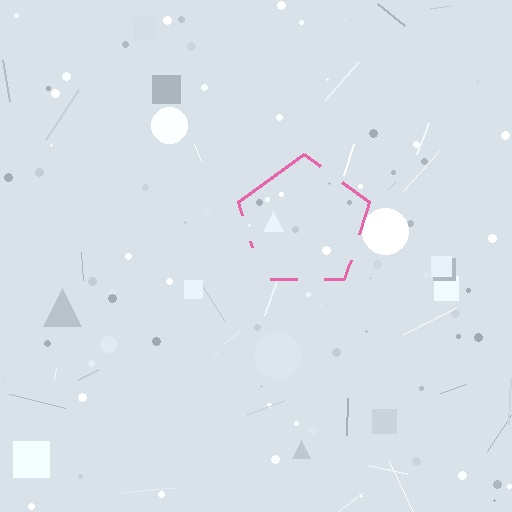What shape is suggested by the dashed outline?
The dashed outline suggests a pentagon.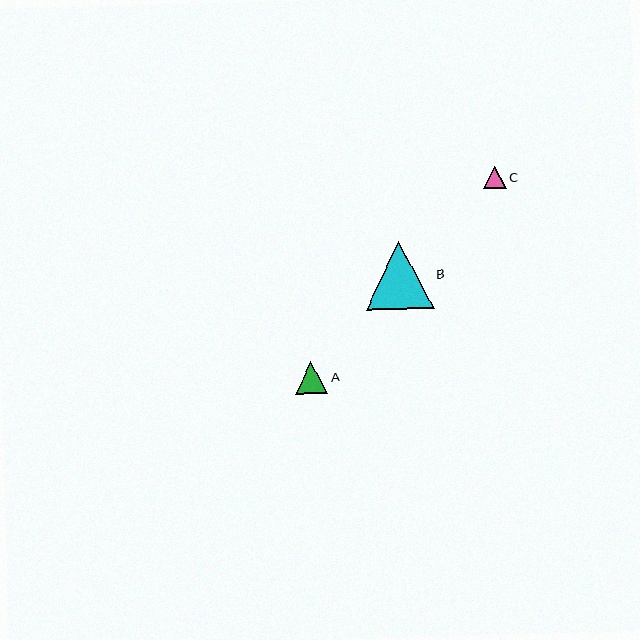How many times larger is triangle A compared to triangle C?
Triangle A is approximately 1.4 times the size of triangle C.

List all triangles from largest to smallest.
From largest to smallest: B, A, C.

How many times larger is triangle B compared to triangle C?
Triangle B is approximately 3.0 times the size of triangle C.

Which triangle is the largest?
Triangle B is the largest with a size of approximately 68 pixels.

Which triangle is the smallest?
Triangle C is the smallest with a size of approximately 23 pixels.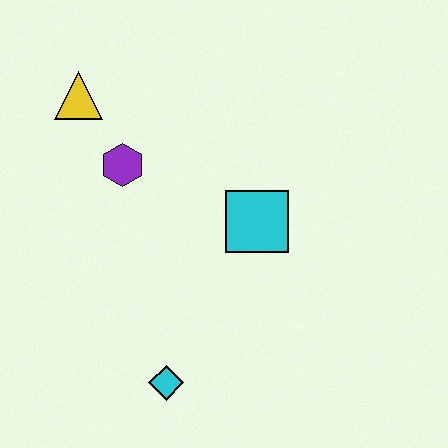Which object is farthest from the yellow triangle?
The cyan diamond is farthest from the yellow triangle.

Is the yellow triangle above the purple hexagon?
Yes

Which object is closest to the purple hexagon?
The yellow triangle is closest to the purple hexagon.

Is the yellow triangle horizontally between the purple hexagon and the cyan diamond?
No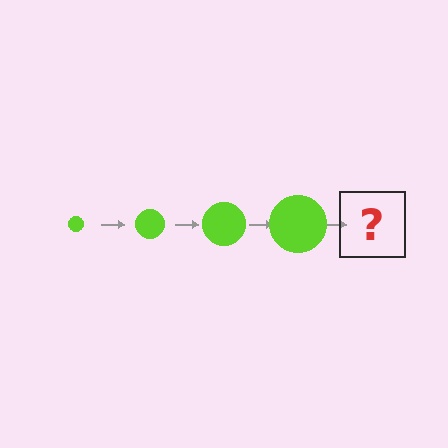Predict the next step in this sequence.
The next step is a lime circle, larger than the previous one.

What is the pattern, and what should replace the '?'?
The pattern is that the circle gets progressively larger each step. The '?' should be a lime circle, larger than the previous one.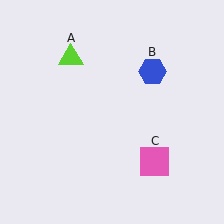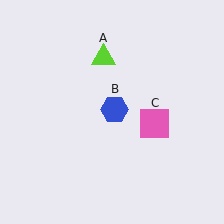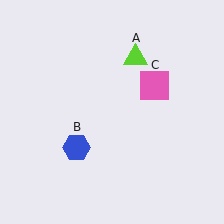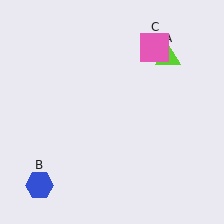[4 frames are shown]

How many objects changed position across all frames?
3 objects changed position: lime triangle (object A), blue hexagon (object B), pink square (object C).